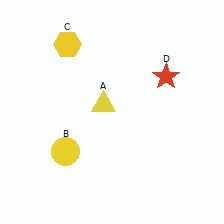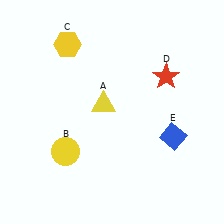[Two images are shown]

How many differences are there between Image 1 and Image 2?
There is 1 difference between the two images.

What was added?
A blue diamond (E) was added in Image 2.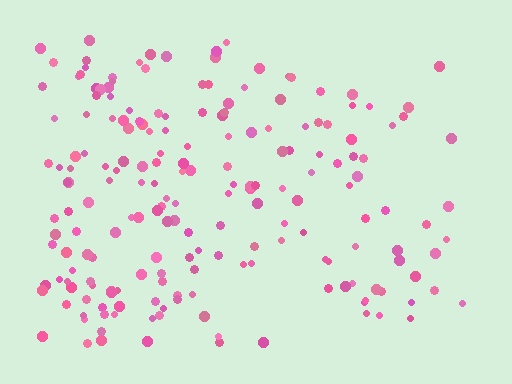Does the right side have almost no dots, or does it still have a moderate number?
Still a moderate number, just noticeably fewer than the left.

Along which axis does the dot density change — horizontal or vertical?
Horizontal.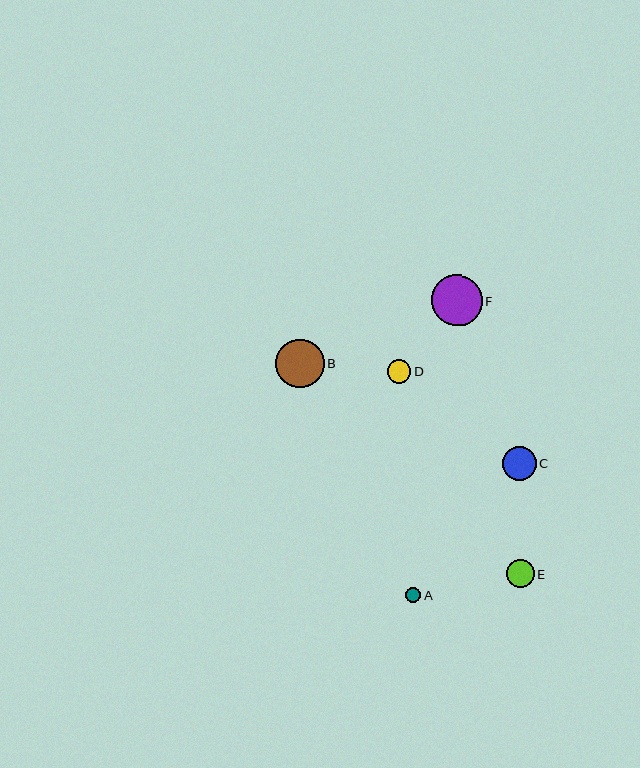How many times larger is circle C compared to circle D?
Circle C is approximately 1.4 times the size of circle D.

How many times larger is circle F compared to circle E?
Circle F is approximately 1.8 times the size of circle E.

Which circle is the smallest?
Circle A is the smallest with a size of approximately 16 pixels.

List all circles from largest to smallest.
From largest to smallest: F, B, C, E, D, A.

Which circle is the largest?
Circle F is the largest with a size of approximately 51 pixels.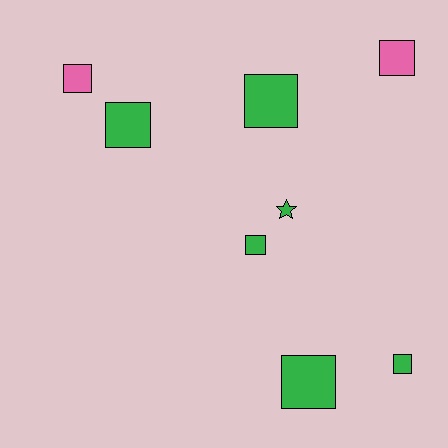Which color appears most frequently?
Green, with 6 objects.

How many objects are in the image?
There are 8 objects.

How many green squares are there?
There are 5 green squares.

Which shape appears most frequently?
Square, with 7 objects.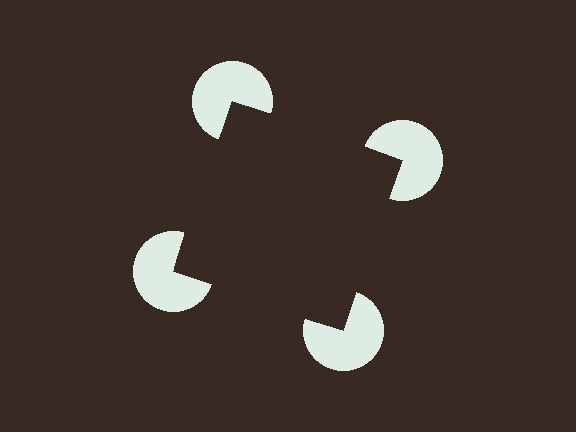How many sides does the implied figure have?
4 sides.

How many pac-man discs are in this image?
There are 4 — one at each vertex of the illusory square.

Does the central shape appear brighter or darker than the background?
It typically appears slightly darker than the background, even though no actual brightness change is drawn.